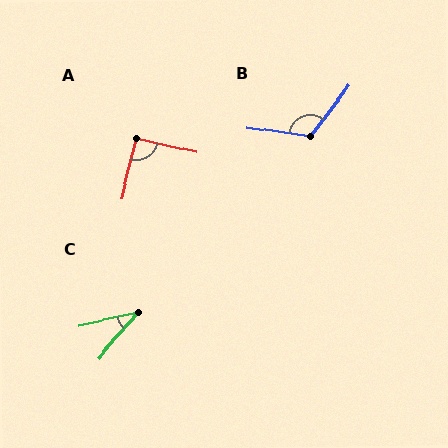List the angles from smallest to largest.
C (36°), A (91°), B (120°).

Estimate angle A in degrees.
Approximately 91 degrees.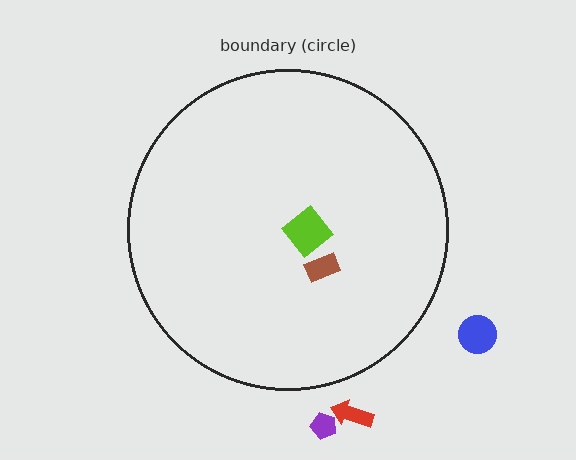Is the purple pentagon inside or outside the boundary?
Outside.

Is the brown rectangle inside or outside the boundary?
Inside.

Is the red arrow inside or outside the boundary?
Outside.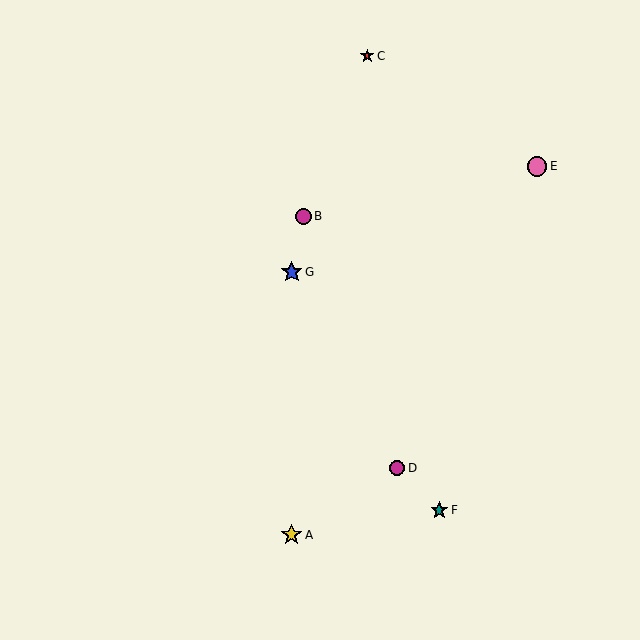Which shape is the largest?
The blue star (labeled G) is the largest.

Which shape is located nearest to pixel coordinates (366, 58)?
The red star (labeled C) at (367, 56) is nearest to that location.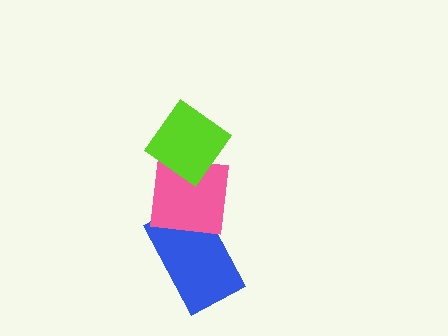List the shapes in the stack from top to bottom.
From top to bottom: the lime diamond, the pink square, the blue rectangle.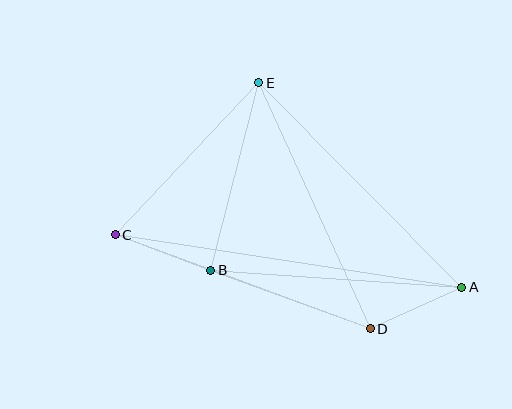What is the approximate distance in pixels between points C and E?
The distance between C and E is approximately 209 pixels.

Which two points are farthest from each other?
Points A and C are farthest from each other.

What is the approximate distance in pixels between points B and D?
The distance between B and D is approximately 170 pixels.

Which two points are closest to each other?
Points A and D are closest to each other.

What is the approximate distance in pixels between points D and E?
The distance between D and E is approximately 270 pixels.